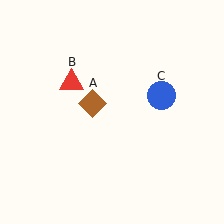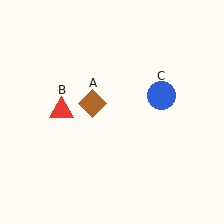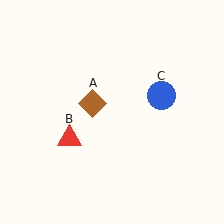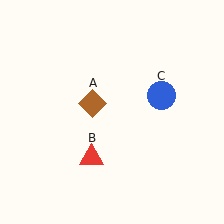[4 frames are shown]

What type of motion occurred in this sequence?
The red triangle (object B) rotated counterclockwise around the center of the scene.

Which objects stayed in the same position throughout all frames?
Brown diamond (object A) and blue circle (object C) remained stationary.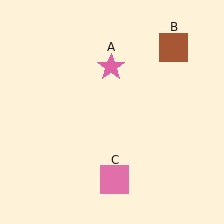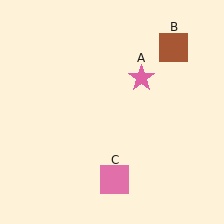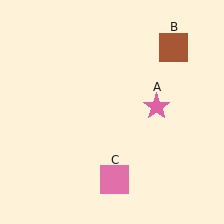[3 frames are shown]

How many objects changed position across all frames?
1 object changed position: pink star (object A).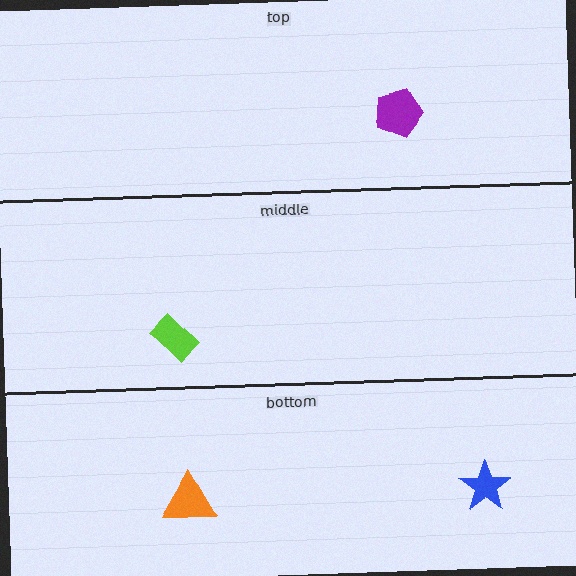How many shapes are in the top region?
1.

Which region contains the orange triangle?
The bottom region.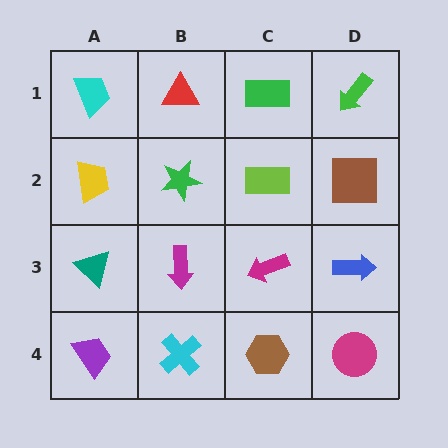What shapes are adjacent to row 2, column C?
A green rectangle (row 1, column C), a magenta arrow (row 3, column C), a green star (row 2, column B), a brown square (row 2, column D).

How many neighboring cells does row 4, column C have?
3.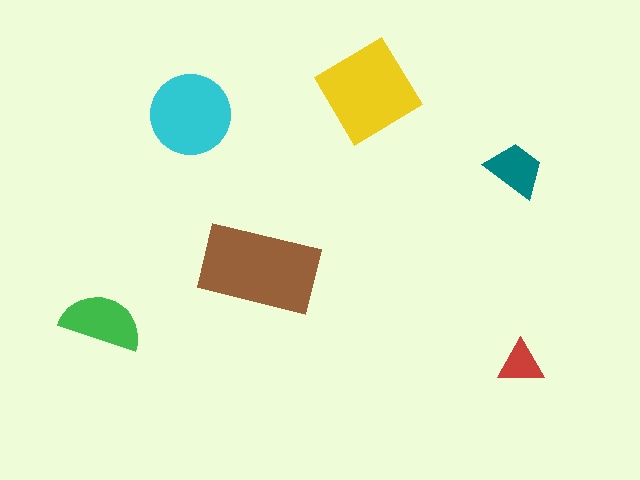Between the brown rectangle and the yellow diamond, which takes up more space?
The brown rectangle.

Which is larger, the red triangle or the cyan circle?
The cyan circle.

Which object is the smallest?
The red triangle.